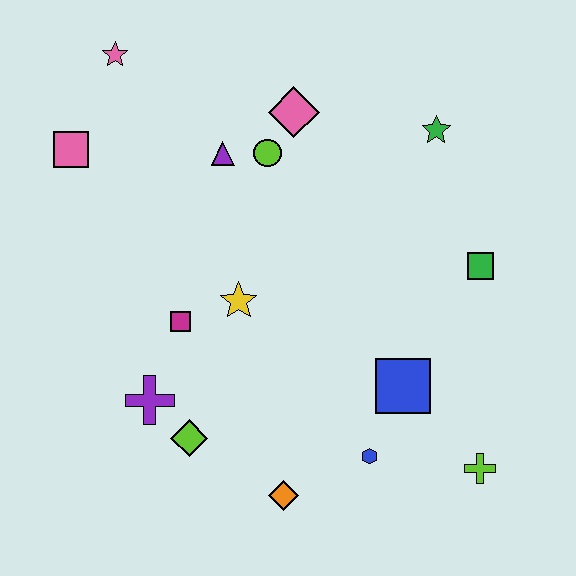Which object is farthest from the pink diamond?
The lime cross is farthest from the pink diamond.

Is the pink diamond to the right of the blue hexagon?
No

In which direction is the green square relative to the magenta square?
The green square is to the right of the magenta square.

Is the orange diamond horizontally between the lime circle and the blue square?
Yes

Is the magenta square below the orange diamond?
No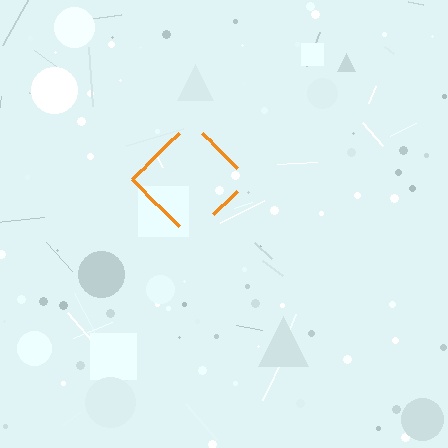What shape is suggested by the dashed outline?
The dashed outline suggests a diamond.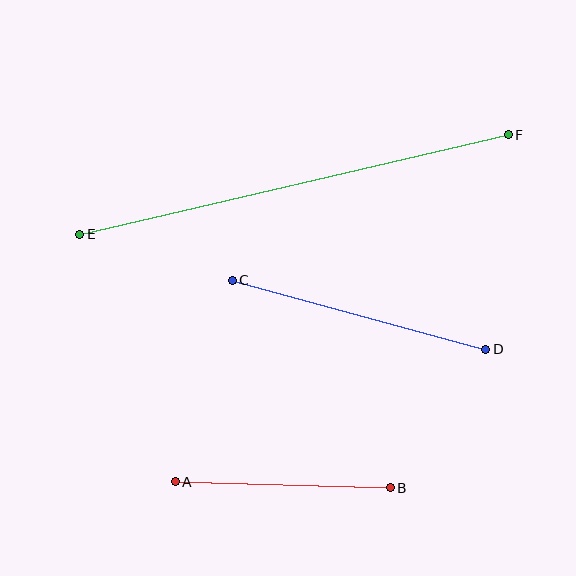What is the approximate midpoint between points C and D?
The midpoint is at approximately (359, 315) pixels.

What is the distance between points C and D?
The distance is approximately 263 pixels.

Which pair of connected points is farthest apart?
Points E and F are farthest apart.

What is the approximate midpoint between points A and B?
The midpoint is at approximately (283, 485) pixels.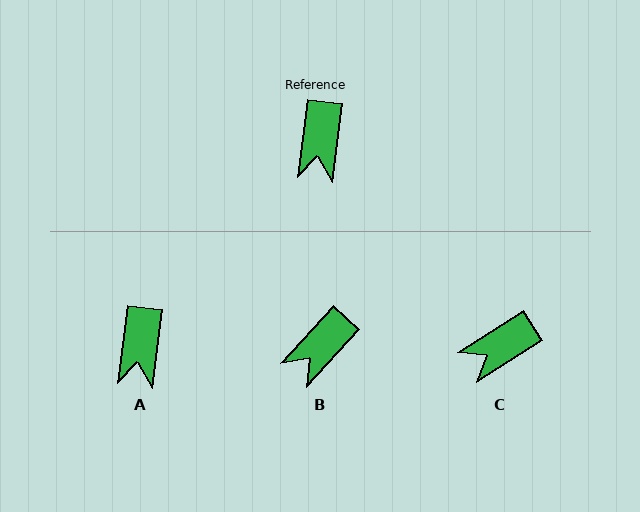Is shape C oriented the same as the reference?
No, it is off by about 50 degrees.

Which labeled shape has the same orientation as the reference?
A.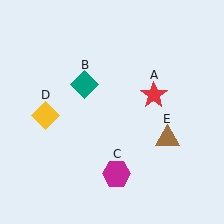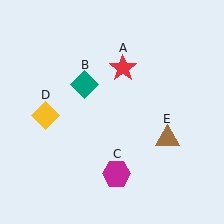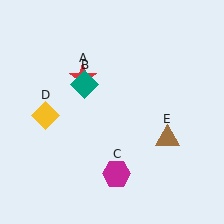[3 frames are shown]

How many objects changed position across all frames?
1 object changed position: red star (object A).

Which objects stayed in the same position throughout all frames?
Teal diamond (object B) and magenta hexagon (object C) and yellow diamond (object D) and brown triangle (object E) remained stationary.